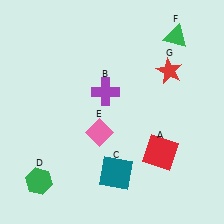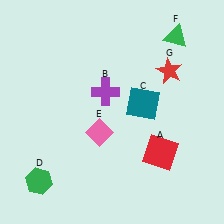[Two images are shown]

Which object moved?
The teal square (C) moved up.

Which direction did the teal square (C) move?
The teal square (C) moved up.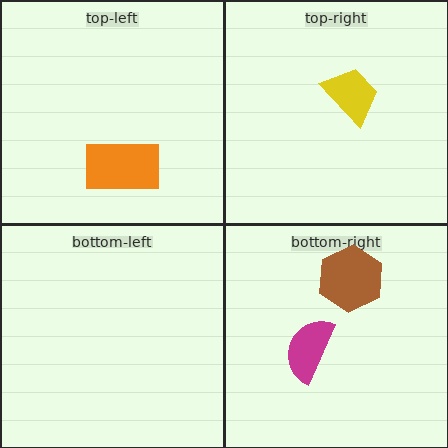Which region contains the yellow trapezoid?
The top-right region.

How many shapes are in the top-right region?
1.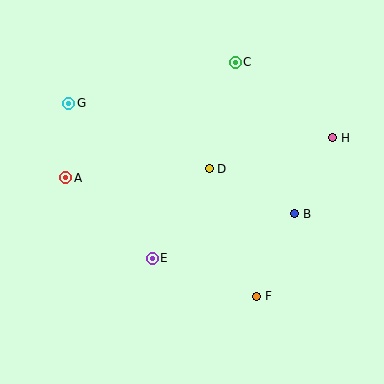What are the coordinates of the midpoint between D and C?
The midpoint between D and C is at (222, 116).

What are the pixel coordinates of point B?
Point B is at (295, 214).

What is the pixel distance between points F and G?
The distance between F and G is 270 pixels.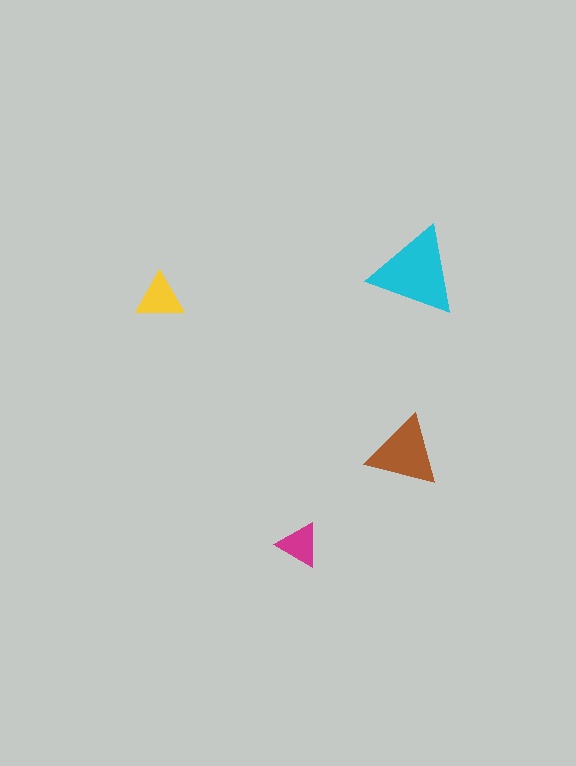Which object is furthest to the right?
The cyan triangle is rightmost.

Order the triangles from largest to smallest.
the cyan one, the brown one, the yellow one, the magenta one.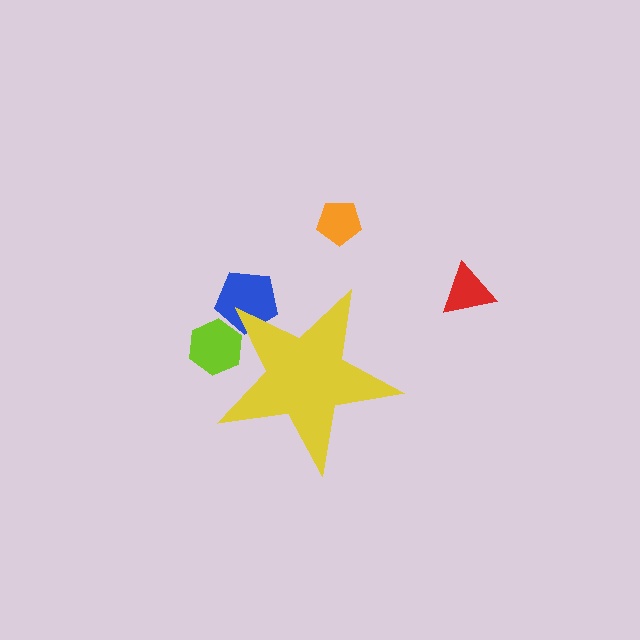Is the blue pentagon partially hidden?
Yes, the blue pentagon is partially hidden behind the yellow star.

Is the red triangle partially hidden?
No, the red triangle is fully visible.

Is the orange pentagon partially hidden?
No, the orange pentagon is fully visible.